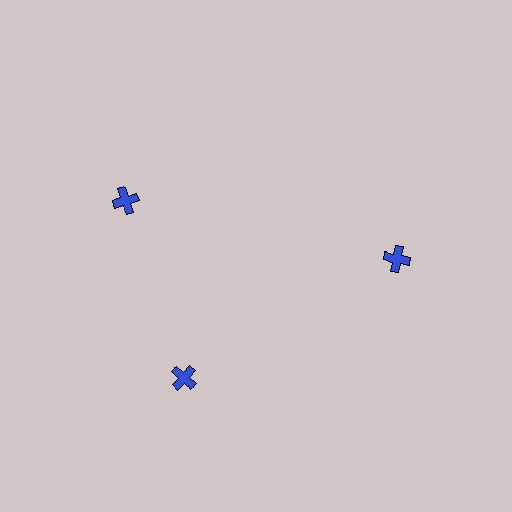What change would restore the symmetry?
The symmetry would be restored by rotating it back into even spacing with its neighbors so that all 3 crosses sit at equal angles and equal distance from the center.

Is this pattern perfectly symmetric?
No. The 3 blue crosses are arranged in a ring, but one element near the 11 o'clock position is rotated out of alignment along the ring, breaking the 3-fold rotational symmetry.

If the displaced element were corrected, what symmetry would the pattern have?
It would have 3-fold rotational symmetry — the pattern would map onto itself every 120 degrees.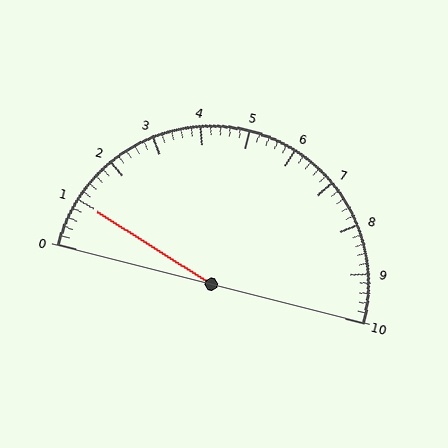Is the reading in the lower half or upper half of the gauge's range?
The reading is in the lower half of the range (0 to 10).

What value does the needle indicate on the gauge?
The needle indicates approximately 1.0.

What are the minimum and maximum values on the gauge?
The gauge ranges from 0 to 10.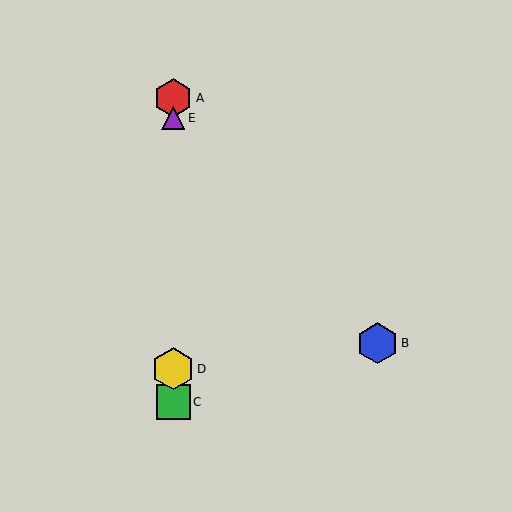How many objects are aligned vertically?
4 objects (A, C, D, E) are aligned vertically.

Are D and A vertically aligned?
Yes, both are at x≈173.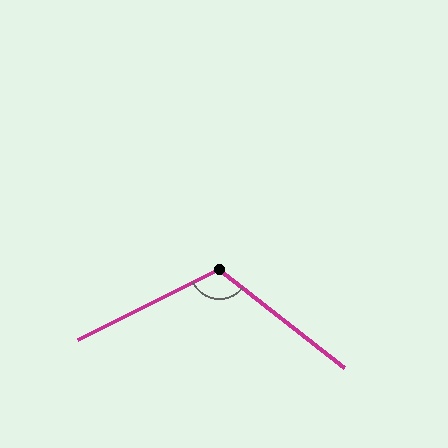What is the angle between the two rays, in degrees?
Approximately 115 degrees.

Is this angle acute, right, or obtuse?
It is obtuse.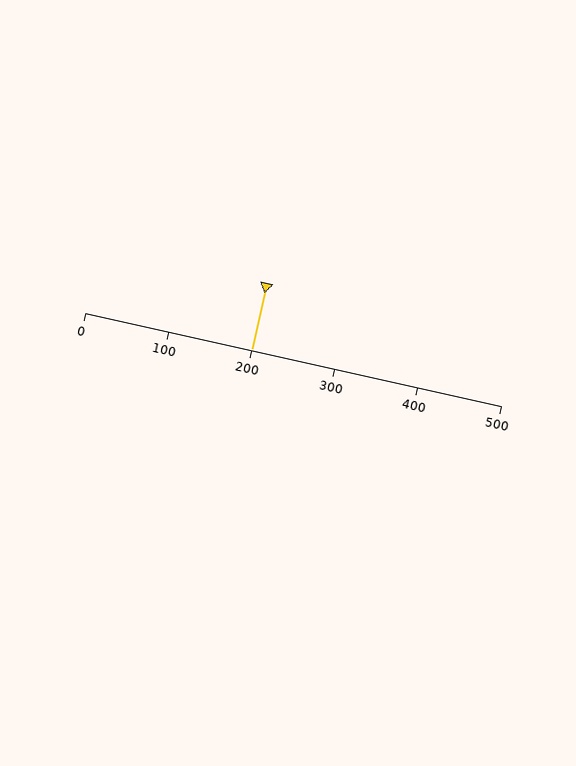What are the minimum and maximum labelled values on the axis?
The axis runs from 0 to 500.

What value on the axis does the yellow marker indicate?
The marker indicates approximately 200.